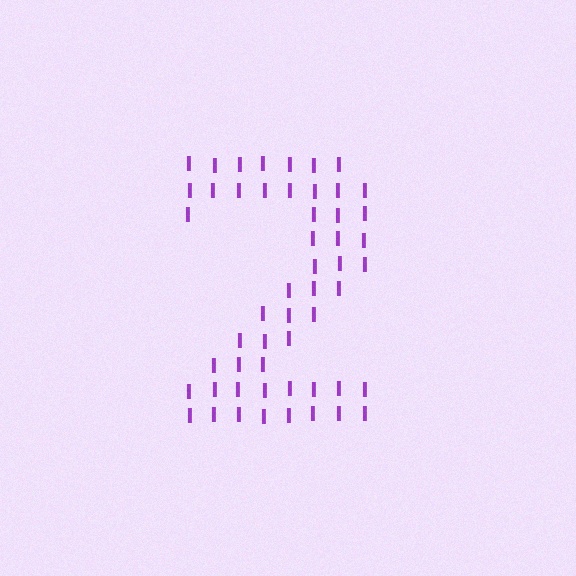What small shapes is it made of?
It is made of small letter I's.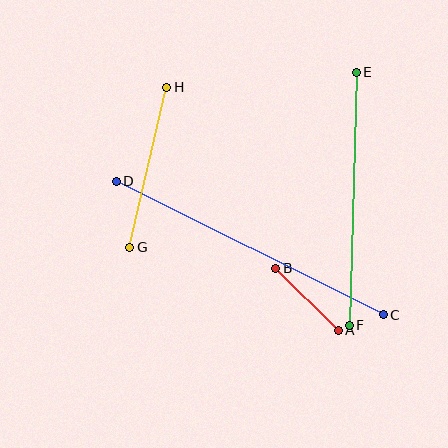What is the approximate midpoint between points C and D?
The midpoint is at approximately (250, 248) pixels.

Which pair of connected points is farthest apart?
Points C and D are farthest apart.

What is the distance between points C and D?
The distance is approximately 298 pixels.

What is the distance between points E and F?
The distance is approximately 253 pixels.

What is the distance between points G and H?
The distance is approximately 164 pixels.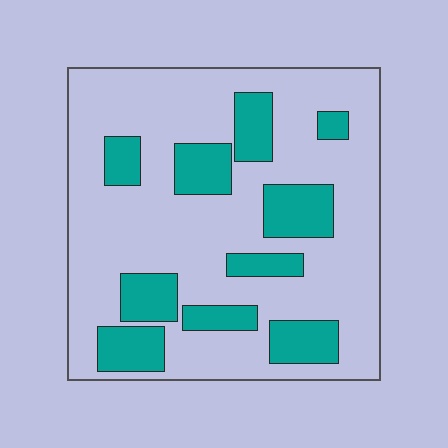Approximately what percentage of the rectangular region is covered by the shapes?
Approximately 25%.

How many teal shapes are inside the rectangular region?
10.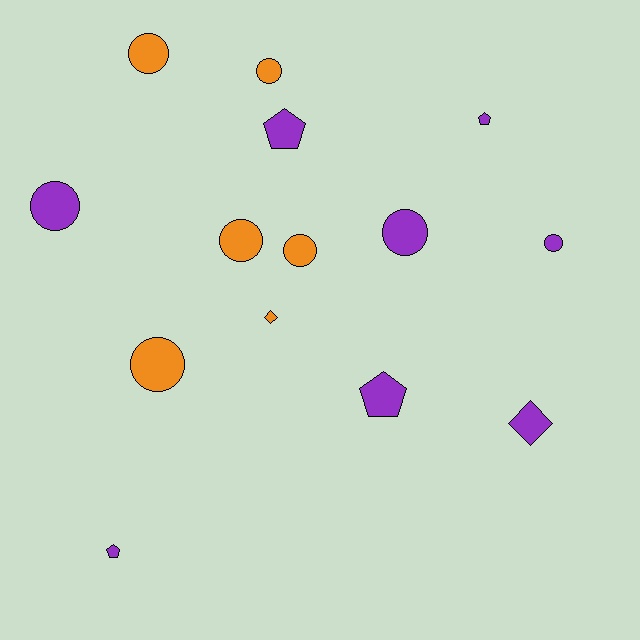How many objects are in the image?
There are 14 objects.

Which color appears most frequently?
Purple, with 8 objects.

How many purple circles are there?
There are 3 purple circles.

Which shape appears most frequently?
Circle, with 8 objects.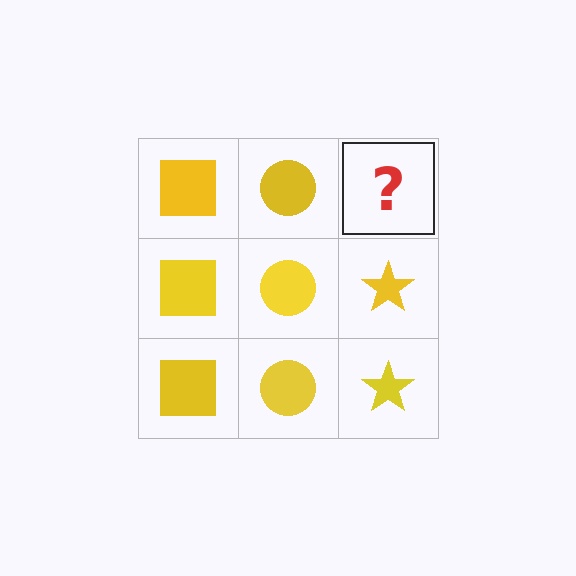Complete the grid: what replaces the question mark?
The question mark should be replaced with a yellow star.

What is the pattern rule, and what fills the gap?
The rule is that each column has a consistent shape. The gap should be filled with a yellow star.